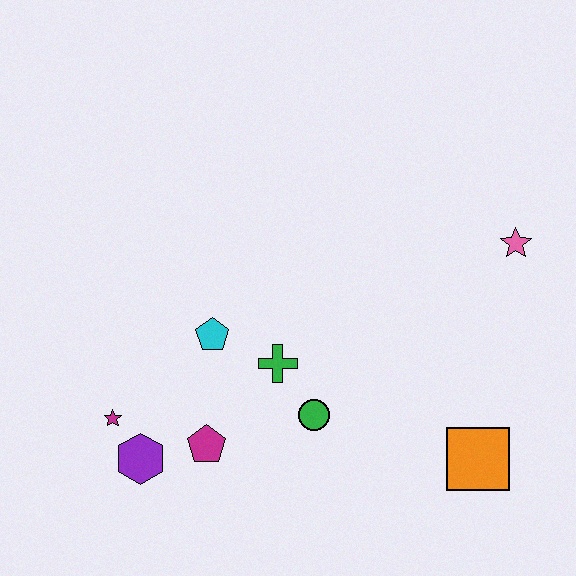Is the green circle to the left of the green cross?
No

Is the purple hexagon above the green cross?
No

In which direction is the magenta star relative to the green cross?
The magenta star is to the left of the green cross.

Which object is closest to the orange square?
The green circle is closest to the orange square.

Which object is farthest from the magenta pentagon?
The pink star is farthest from the magenta pentagon.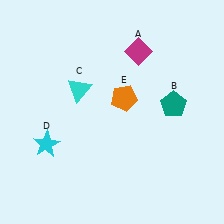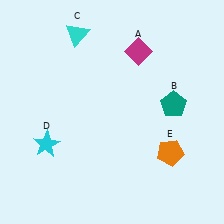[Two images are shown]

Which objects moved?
The objects that moved are: the cyan triangle (C), the orange pentagon (E).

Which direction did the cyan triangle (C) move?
The cyan triangle (C) moved up.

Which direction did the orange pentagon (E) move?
The orange pentagon (E) moved down.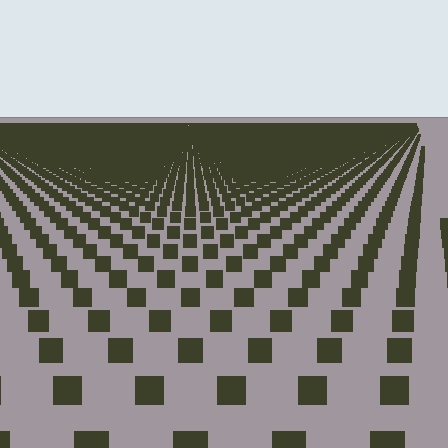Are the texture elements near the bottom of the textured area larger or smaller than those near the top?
Larger. Near the bottom, elements are closer to the viewer and appear at a bigger on-screen size.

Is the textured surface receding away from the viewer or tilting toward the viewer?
The surface is receding away from the viewer. Texture elements get smaller and denser toward the top.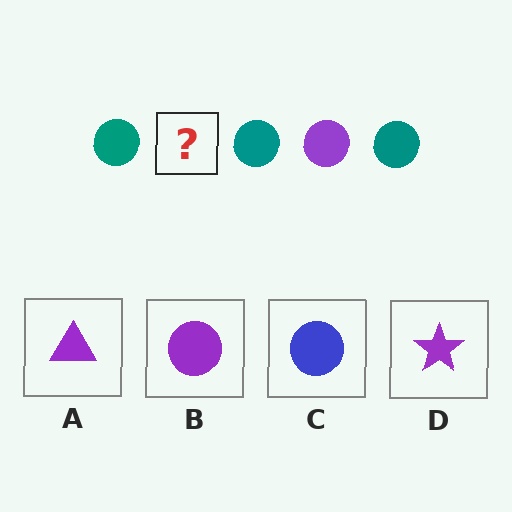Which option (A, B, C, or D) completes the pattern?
B.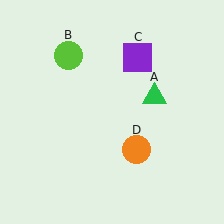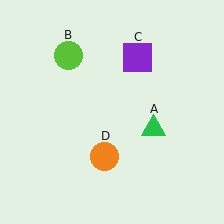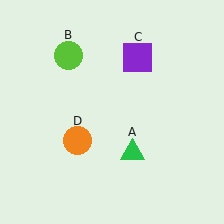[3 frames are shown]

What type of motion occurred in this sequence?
The green triangle (object A), orange circle (object D) rotated clockwise around the center of the scene.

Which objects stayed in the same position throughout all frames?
Lime circle (object B) and purple square (object C) remained stationary.